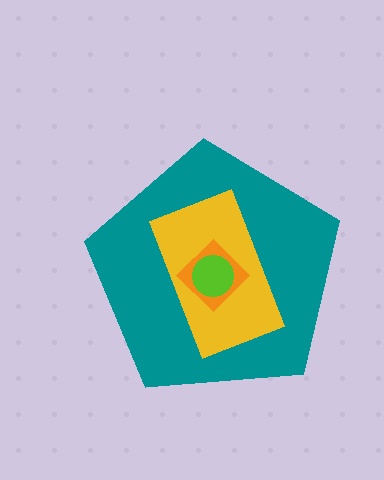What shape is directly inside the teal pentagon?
The yellow rectangle.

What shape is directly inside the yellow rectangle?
The orange diamond.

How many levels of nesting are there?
4.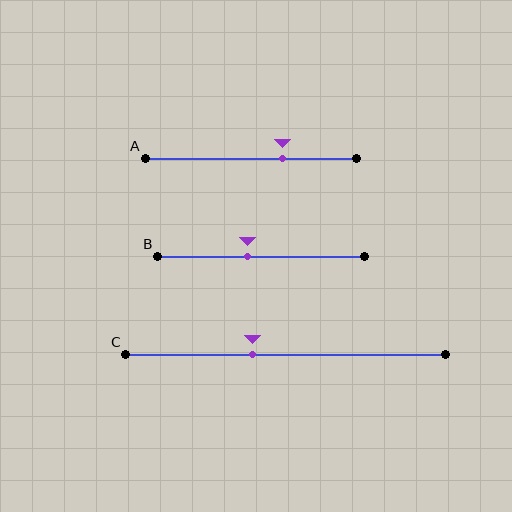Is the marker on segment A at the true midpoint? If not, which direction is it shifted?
No, the marker on segment A is shifted to the right by about 15% of the segment length.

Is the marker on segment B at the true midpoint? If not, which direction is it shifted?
No, the marker on segment B is shifted to the left by about 7% of the segment length.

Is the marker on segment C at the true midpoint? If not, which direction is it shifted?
No, the marker on segment C is shifted to the left by about 10% of the segment length.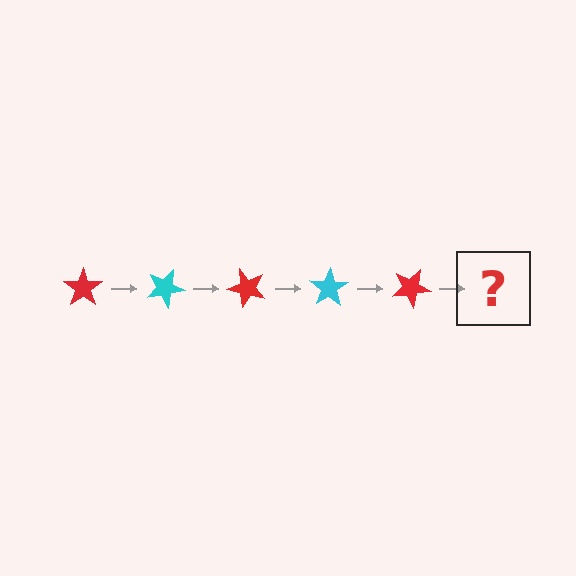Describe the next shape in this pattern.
It should be a cyan star, rotated 125 degrees from the start.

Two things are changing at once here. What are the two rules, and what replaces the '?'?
The two rules are that it rotates 25 degrees each step and the color cycles through red and cyan. The '?' should be a cyan star, rotated 125 degrees from the start.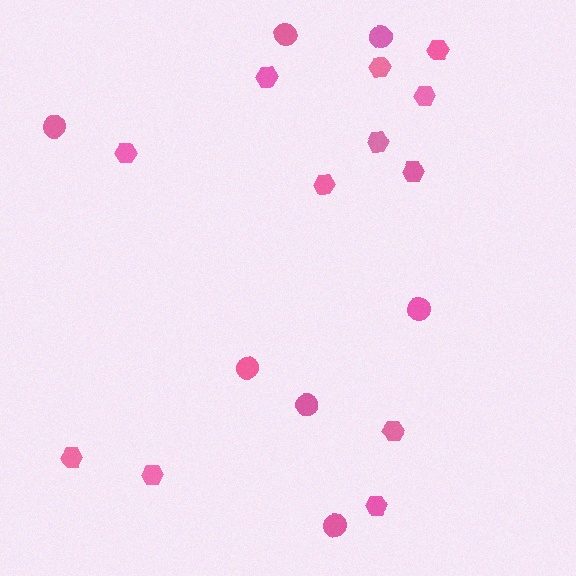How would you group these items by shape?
There are 2 groups: one group of hexagons (12) and one group of circles (7).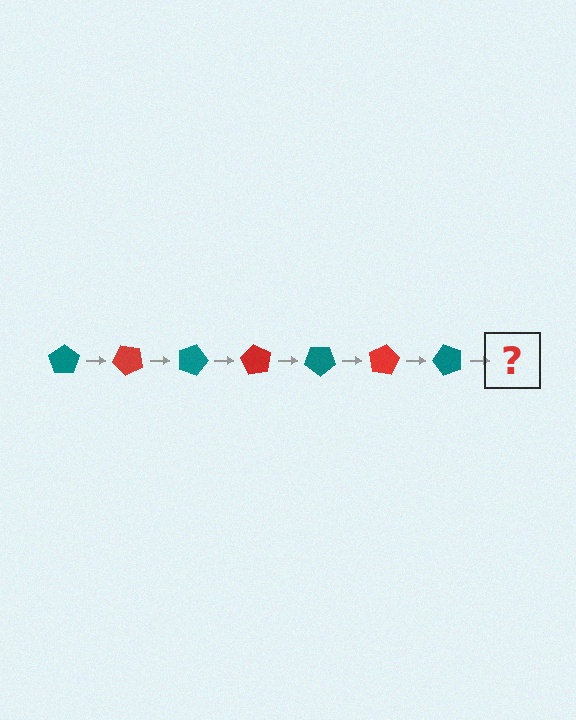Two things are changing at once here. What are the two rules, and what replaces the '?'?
The two rules are that it rotates 45 degrees each step and the color cycles through teal and red. The '?' should be a red pentagon, rotated 315 degrees from the start.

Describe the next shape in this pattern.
It should be a red pentagon, rotated 315 degrees from the start.